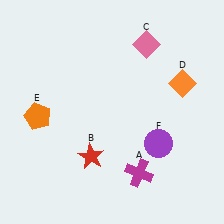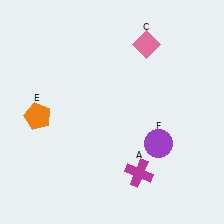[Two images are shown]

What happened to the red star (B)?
The red star (B) was removed in Image 2. It was in the bottom-left area of Image 1.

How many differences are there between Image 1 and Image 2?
There are 2 differences between the two images.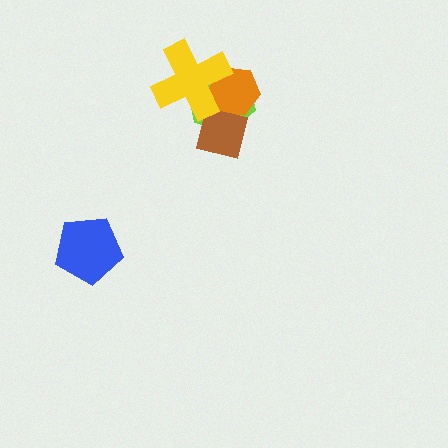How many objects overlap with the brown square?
3 objects overlap with the brown square.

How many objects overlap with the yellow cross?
3 objects overlap with the yellow cross.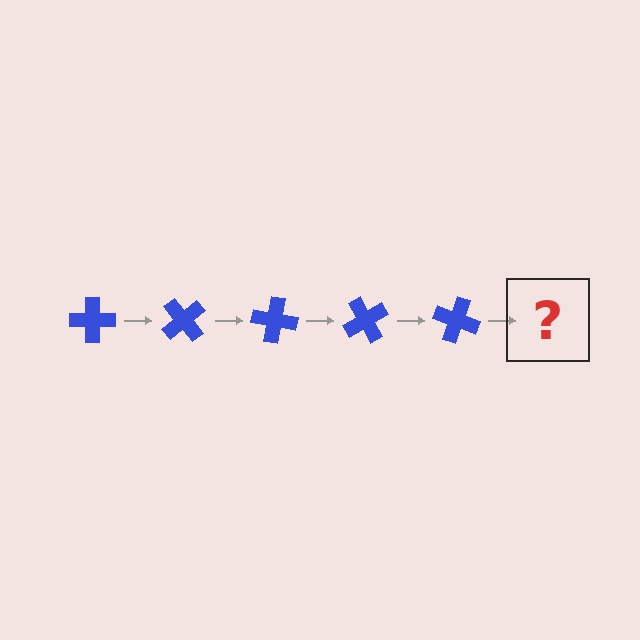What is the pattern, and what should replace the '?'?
The pattern is that the cross rotates 50 degrees each step. The '?' should be a blue cross rotated 250 degrees.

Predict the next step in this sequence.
The next step is a blue cross rotated 250 degrees.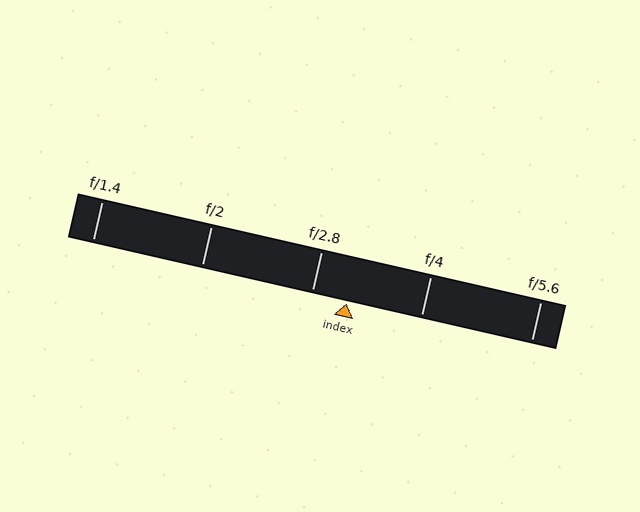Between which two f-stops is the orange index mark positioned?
The index mark is between f/2.8 and f/4.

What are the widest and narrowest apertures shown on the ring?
The widest aperture shown is f/1.4 and the narrowest is f/5.6.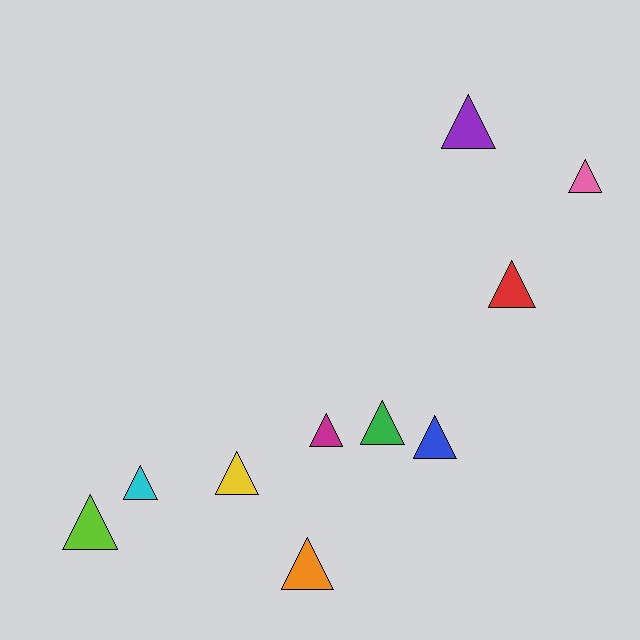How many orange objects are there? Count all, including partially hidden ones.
There is 1 orange object.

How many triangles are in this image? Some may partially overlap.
There are 10 triangles.